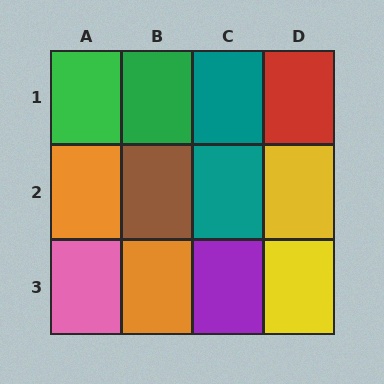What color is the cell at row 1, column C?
Teal.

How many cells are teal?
2 cells are teal.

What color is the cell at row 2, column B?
Brown.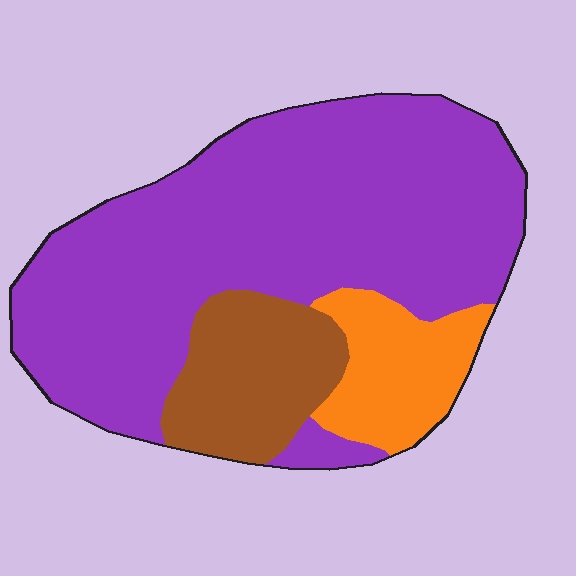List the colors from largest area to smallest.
From largest to smallest: purple, brown, orange.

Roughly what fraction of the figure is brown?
Brown covers about 15% of the figure.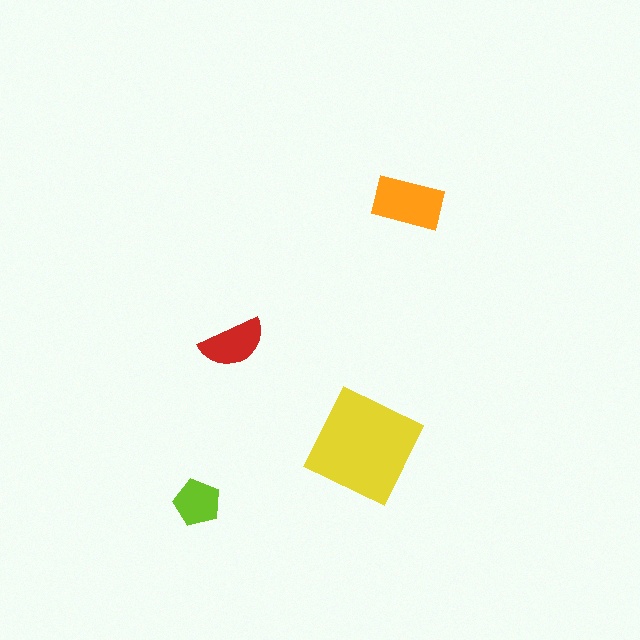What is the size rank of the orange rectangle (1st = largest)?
2nd.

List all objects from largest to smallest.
The yellow diamond, the orange rectangle, the red semicircle, the lime pentagon.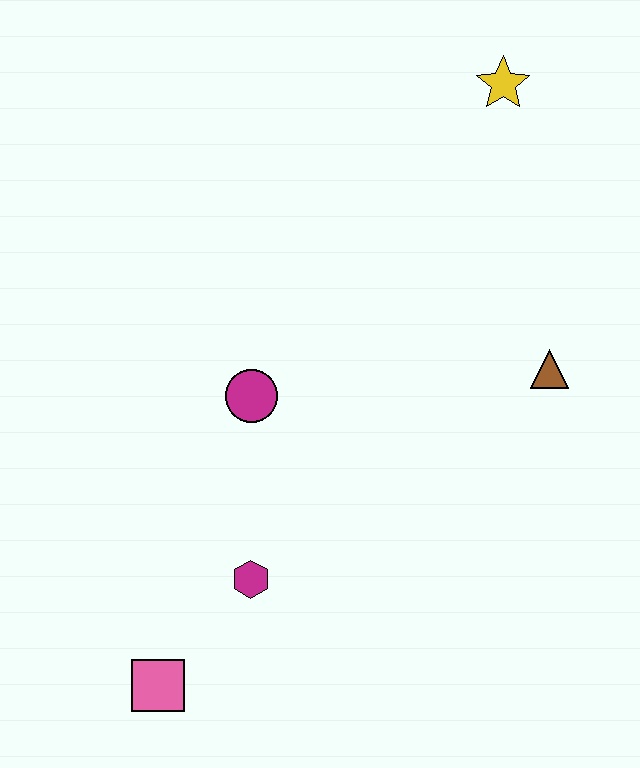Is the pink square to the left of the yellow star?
Yes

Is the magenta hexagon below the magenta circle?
Yes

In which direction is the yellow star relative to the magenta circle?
The yellow star is above the magenta circle.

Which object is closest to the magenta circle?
The magenta hexagon is closest to the magenta circle.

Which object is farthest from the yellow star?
The pink square is farthest from the yellow star.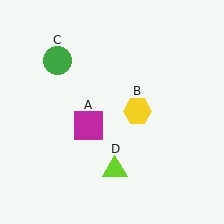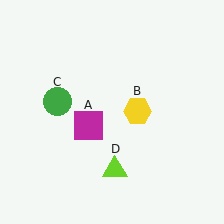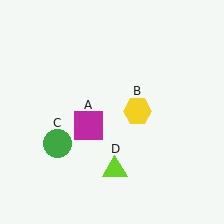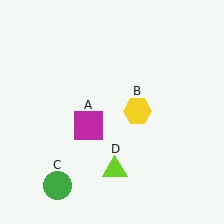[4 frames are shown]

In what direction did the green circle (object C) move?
The green circle (object C) moved down.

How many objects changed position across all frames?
1 object changed position: green circle (object C).